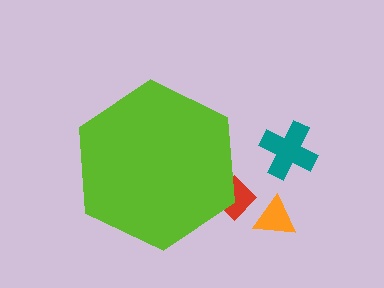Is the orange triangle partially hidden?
No, the orange triangle is fully visible.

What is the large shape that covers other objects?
A lime hexagon.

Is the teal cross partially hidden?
No, the teal cross is fully visible.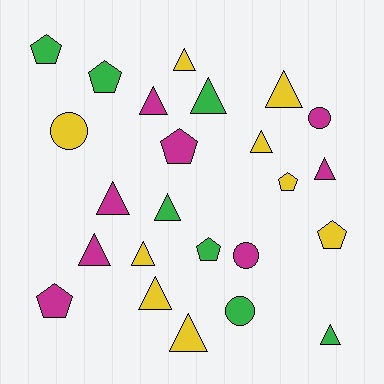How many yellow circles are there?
There is 1 yellow circle.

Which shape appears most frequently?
Triangle, with 13 objects.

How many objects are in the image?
There are 24 objects.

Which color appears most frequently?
Yellow, with 9 objects.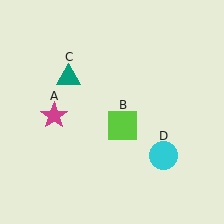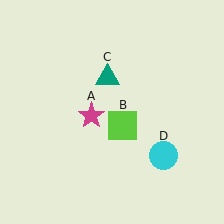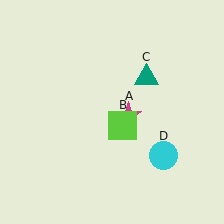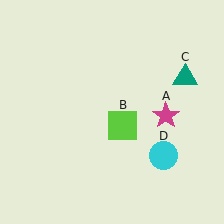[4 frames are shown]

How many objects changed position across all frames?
2 objects changed position: magenta star (object A), teal triangle (object C).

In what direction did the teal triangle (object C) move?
The teal triangle (object C) moved right.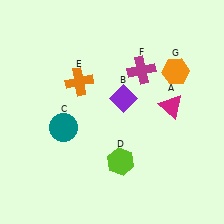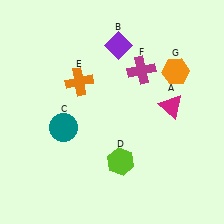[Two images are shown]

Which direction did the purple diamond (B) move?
The purple diamond (B) moved up.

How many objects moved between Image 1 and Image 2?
1 object moved between the two images.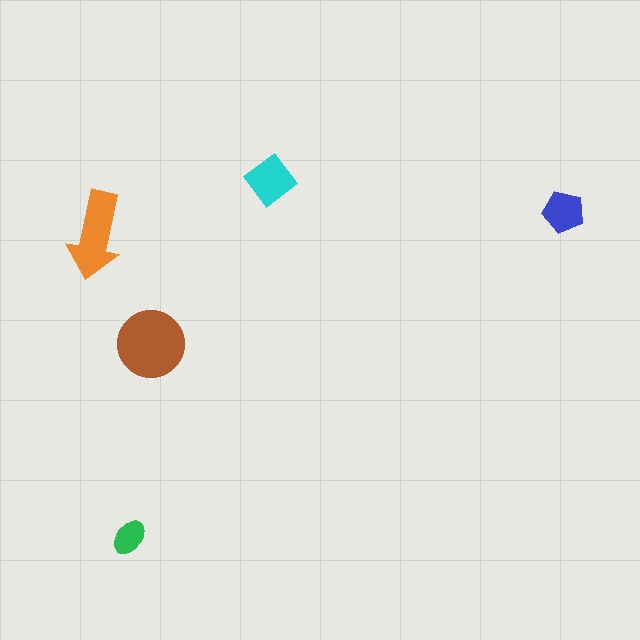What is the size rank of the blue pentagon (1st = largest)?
4th.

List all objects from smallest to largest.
The green ellipse, the blue pentagon, the cyan diamond, the orange arrow, the brown circle.